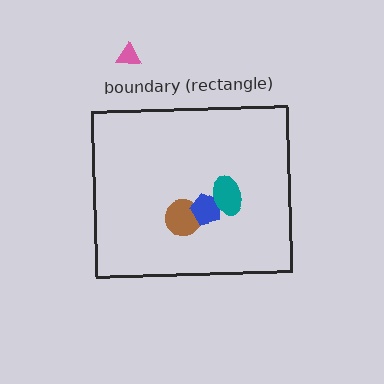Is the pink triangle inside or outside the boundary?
Outside.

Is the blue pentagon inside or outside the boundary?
Inside.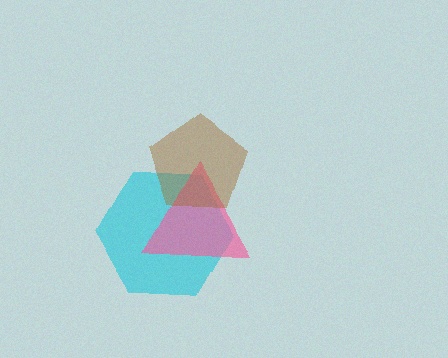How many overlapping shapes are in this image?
There are 3 overlapping shapes in the image.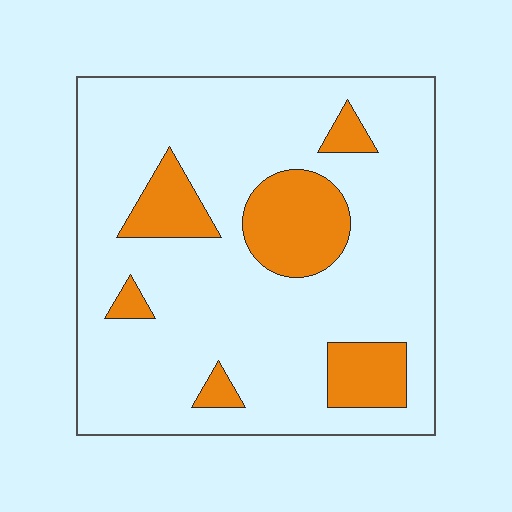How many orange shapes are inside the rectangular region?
6.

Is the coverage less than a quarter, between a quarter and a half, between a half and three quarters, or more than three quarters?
Less than a quarter.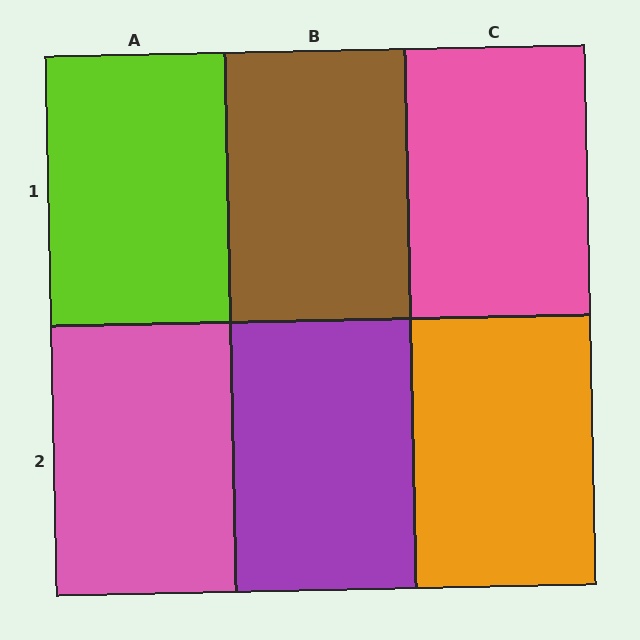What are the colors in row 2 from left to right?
Pink, purple, orange.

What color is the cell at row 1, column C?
Pink.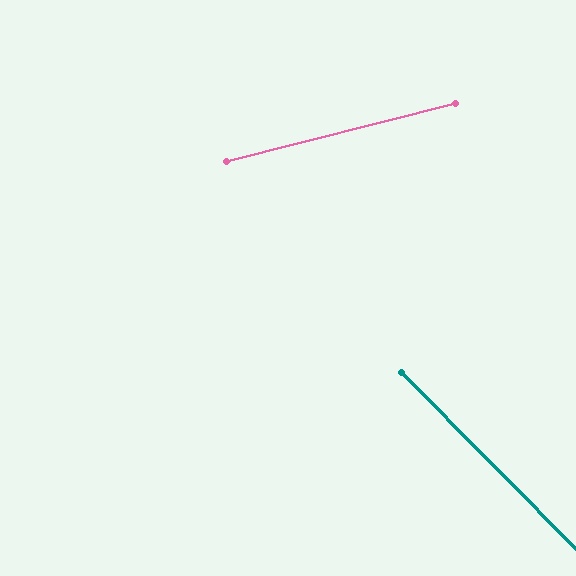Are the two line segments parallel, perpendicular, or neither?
Neither parallel nor perpendicular — they differ by about 59°.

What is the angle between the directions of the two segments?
Approximately 59 degrees.